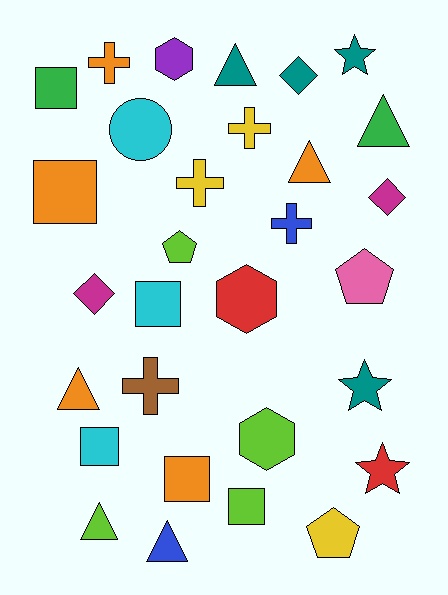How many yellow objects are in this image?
There are 3 yellow objects.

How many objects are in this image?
There are 30 objects.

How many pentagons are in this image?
There are 3 pentagons.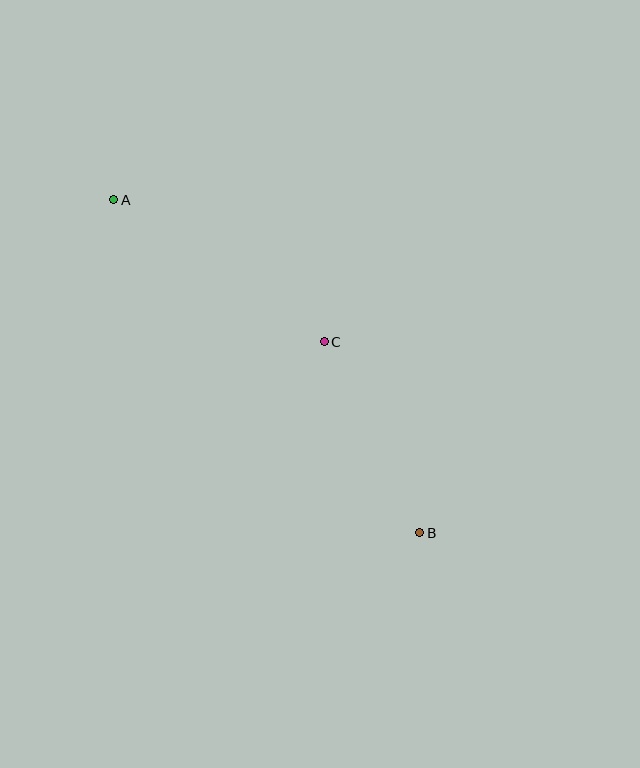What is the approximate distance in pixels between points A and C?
The distance between A and C is approximately 254 pixels.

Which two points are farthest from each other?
Points A and B are farthest from each other.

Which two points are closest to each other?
Points B and C are closest to each other.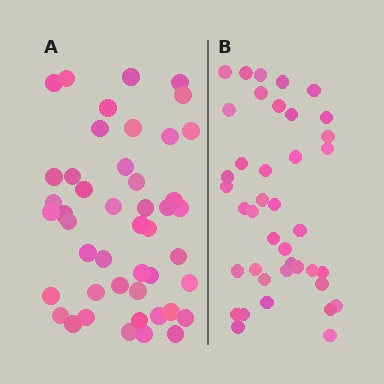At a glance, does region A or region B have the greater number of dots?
Region A (the left region) has more dots.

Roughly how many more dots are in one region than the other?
Region A has about 6 more dots than region B.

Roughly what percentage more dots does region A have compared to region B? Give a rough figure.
About 15% more.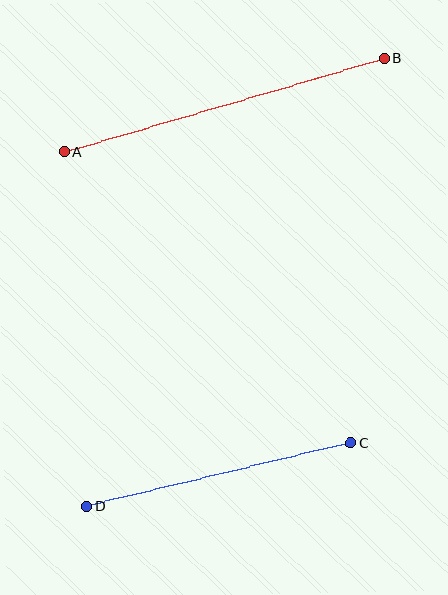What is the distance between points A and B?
The distance is approximately 334 pixels.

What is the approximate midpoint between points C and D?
The midpoint is at approximately (219, 474) pixels.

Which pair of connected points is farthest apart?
Points A and B are farthest apart.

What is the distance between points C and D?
The distance is approximately 271 pixels.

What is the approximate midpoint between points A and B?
The midpoint is at approximately (224, 105) pixels.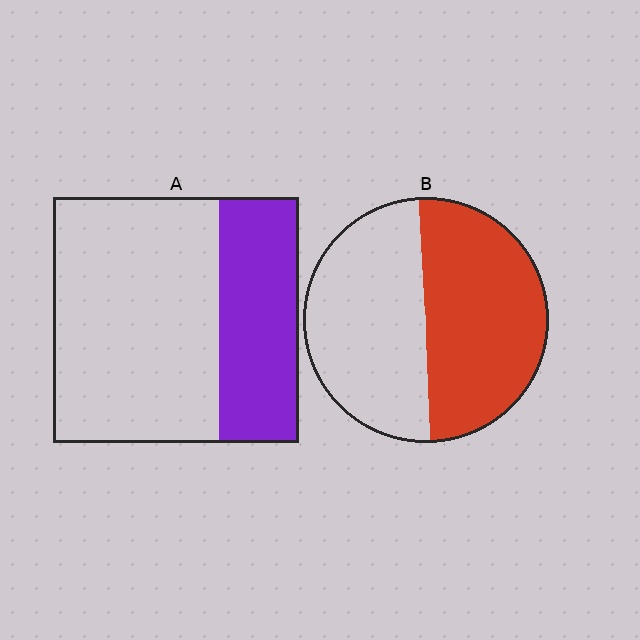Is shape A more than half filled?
No.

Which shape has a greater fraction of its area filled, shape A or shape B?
Shape B.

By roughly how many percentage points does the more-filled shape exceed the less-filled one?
By roughly 20 percentage points (B over A).